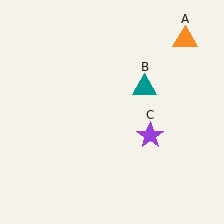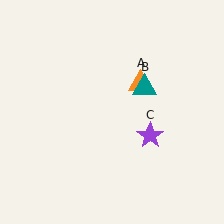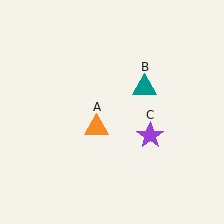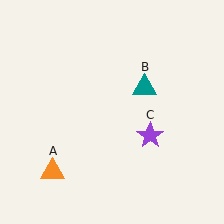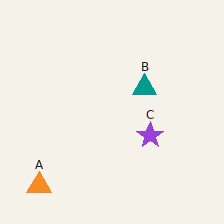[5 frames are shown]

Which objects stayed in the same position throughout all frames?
Teal triangle (object B) and purple star (object C) remained stationary.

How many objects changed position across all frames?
1 object changed position: orange triangle (object A).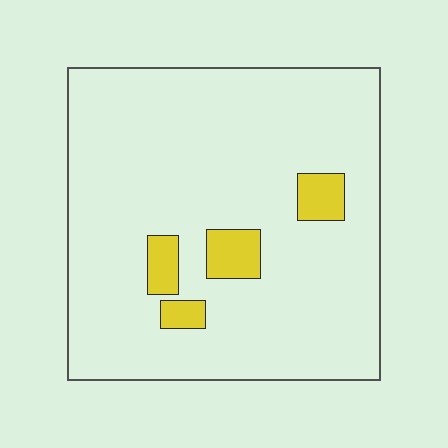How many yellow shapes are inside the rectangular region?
4.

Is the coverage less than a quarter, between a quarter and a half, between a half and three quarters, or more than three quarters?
Less than a quarter.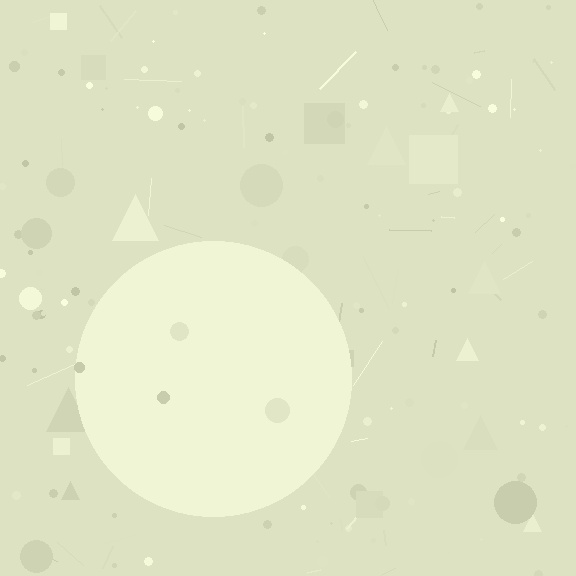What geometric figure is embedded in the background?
A circle is embedded in the background.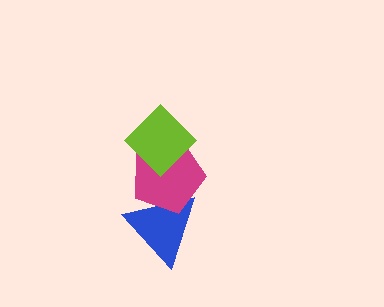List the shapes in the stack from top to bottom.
From top to bottom: the lime diamond, the magenta pentagon, the blue triangle.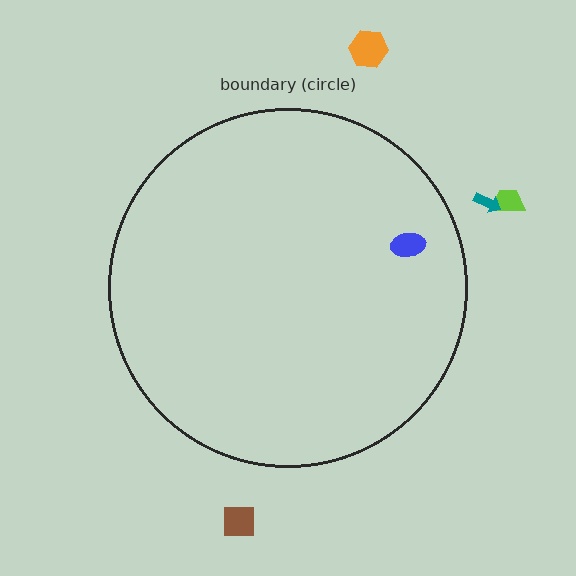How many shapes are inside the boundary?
1 inside, 4 outside.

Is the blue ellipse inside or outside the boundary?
Inside.